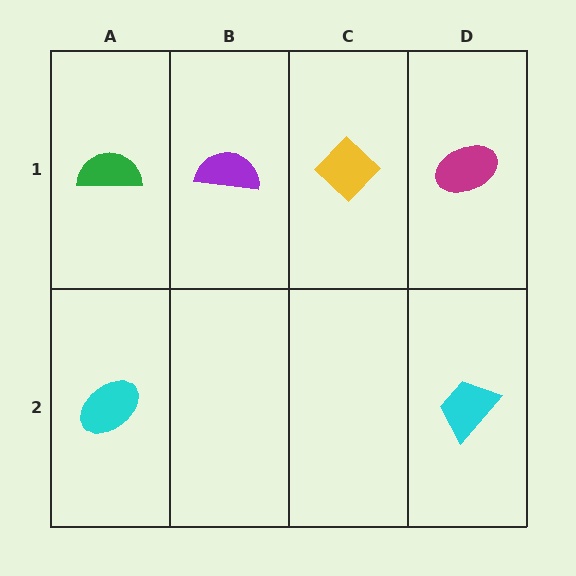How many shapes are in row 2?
2 shapes.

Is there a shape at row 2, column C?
No, that cell is empty.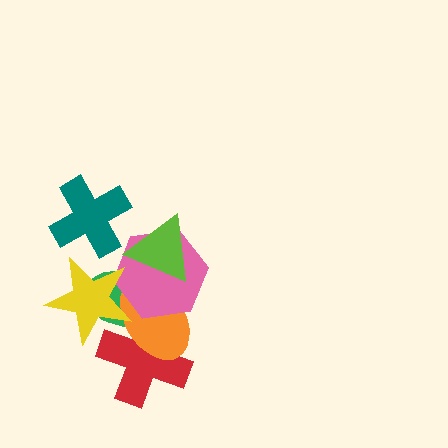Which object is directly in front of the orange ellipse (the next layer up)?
The pink hexagon is directly in front of the orange ellipse.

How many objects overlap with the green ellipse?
5 objects overlap with the green ellipse.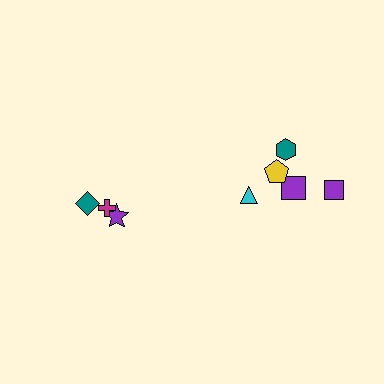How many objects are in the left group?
There are 3 objects.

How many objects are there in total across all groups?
There are 8 objects.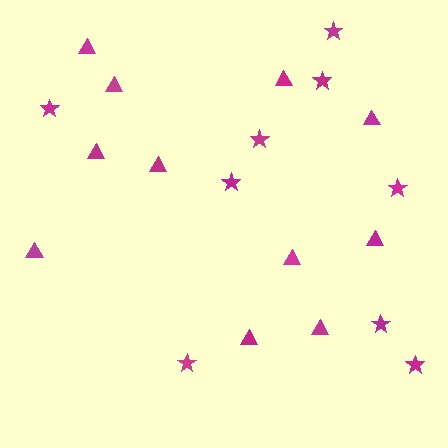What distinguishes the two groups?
There are 2 groups: one group of stars (9) and one group of triangles (11).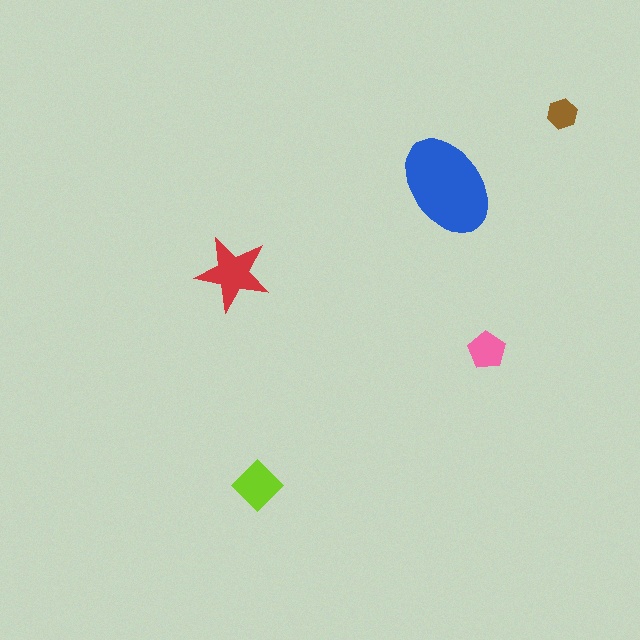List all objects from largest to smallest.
The blue ellipse, the red star, the lime diamond, the pink pentagon, the brown hexagon.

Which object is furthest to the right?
The brown hexagon is rightmost.